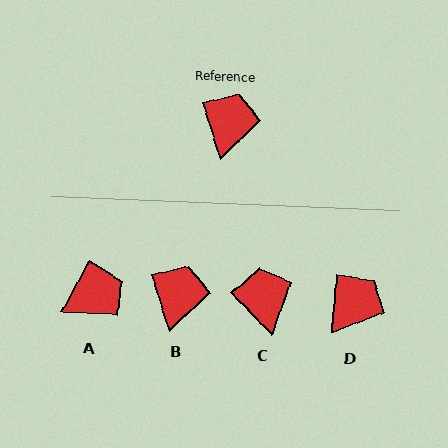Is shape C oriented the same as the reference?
No, it is off by about 27 degrees.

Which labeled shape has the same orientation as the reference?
B.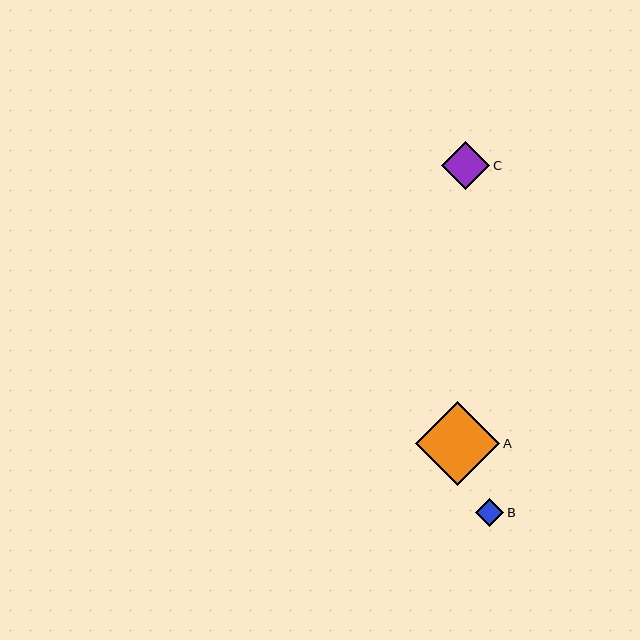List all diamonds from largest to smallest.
From largest to smallest: A, C, B.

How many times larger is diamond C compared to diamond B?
Diamond C is approximately 1.7 times the size of diamond B.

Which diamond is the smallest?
Diamond B is the smallest with a size of approximately 28 pixels.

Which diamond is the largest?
Diamond A is the largest with a size of approximately 84 pixels.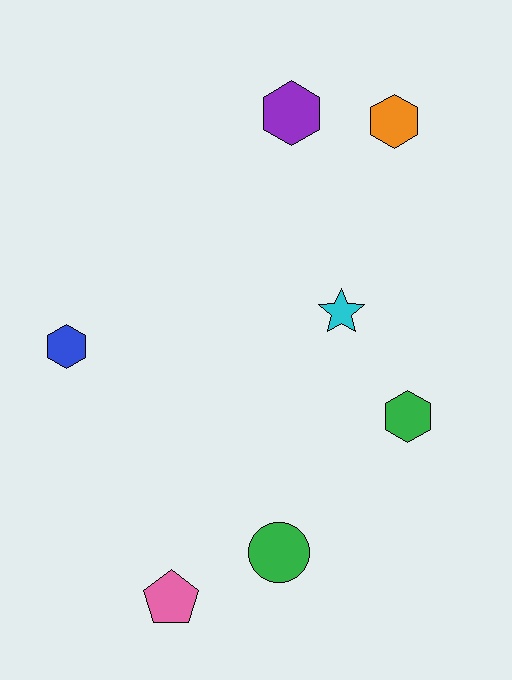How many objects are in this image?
There are 7 objects.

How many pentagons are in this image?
There is 1 pentagon.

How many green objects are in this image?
There are 2 green objects.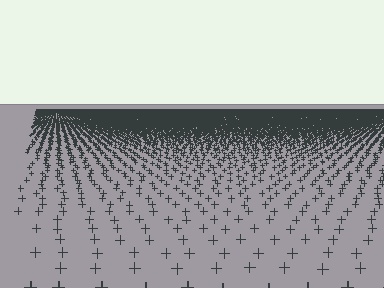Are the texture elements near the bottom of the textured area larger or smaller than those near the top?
Larger. Near the bottom, elements are closer to the viewer and appear at a bigger on-screen size.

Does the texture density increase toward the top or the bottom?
Density increases toward the top.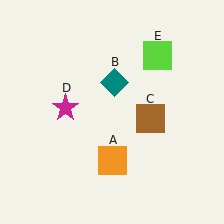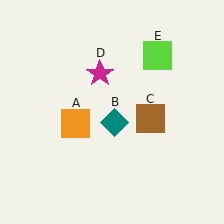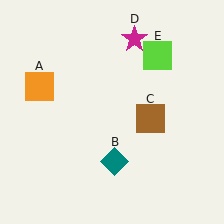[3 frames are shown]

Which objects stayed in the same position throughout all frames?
Brown square (object C) and lime square (object E) remained stationary.